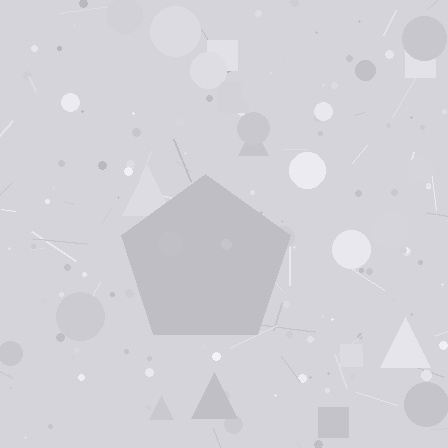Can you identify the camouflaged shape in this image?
The camouflaged shape is a pentagon.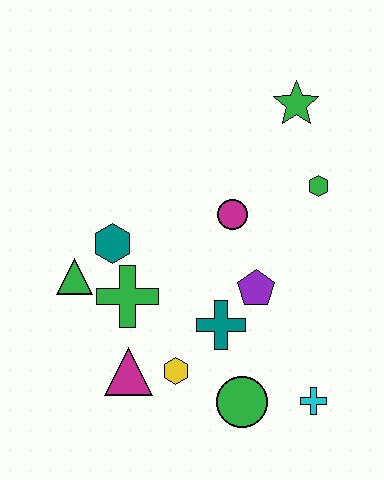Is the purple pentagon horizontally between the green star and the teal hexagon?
Yes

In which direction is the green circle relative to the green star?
The green circle is below the green star.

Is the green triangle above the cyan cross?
Yes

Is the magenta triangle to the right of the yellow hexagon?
No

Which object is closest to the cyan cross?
The green circle is closest to the cyan cross.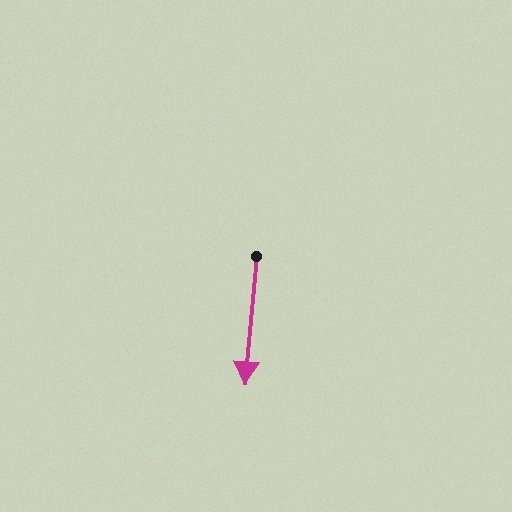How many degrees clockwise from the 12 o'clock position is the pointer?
Approximately 185 degrees.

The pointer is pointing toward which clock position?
Roughly 6 o'clock.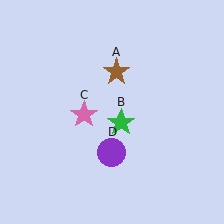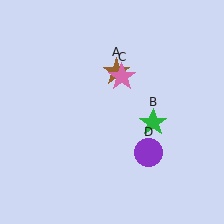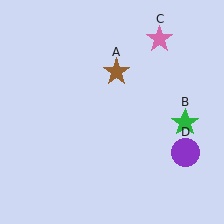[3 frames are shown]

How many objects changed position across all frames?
3 objects changed position: green star (object B), pink star (object C), purple circle (object D).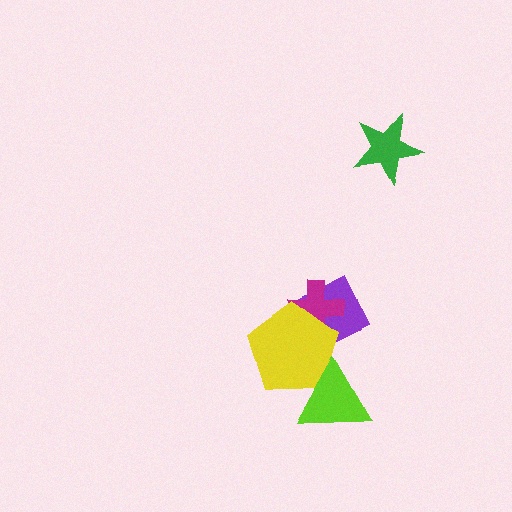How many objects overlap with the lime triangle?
1 object overlaps with the lime triangle.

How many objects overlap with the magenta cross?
2 objects overlap with the magenta cross.